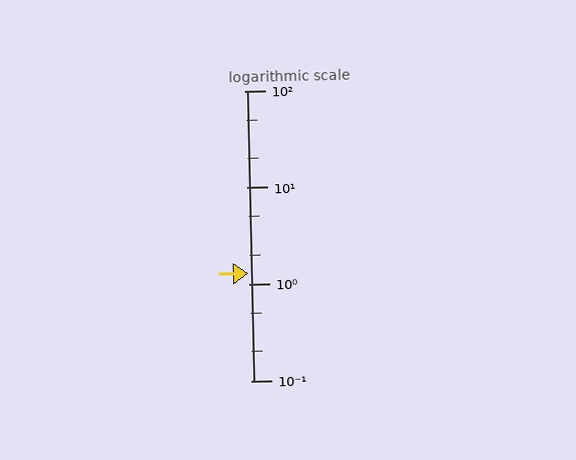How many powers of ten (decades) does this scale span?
The scale spans 3 decades, from 0.1 to 100.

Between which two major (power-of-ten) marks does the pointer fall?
The pointer is between 1 and 10.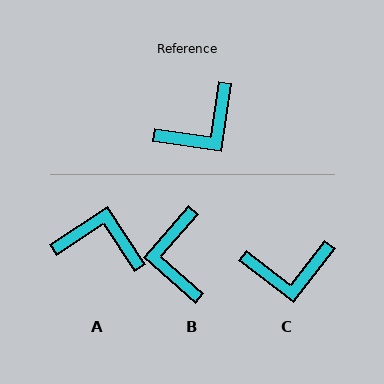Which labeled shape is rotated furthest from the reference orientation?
A, about 131 degrees away.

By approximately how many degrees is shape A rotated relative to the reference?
Approximately 131 degrees counter-clockwise.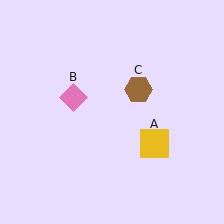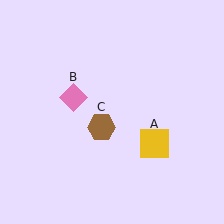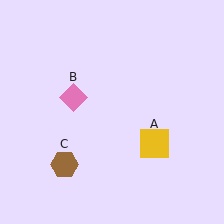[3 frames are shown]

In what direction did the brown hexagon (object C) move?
The brown hexagon (object C) moved down and to the left.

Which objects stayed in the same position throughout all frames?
Yellow square (object A) and pink diamond (object B) remained stationary.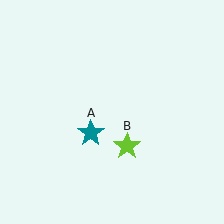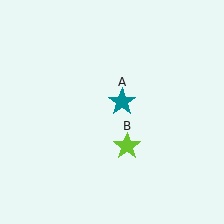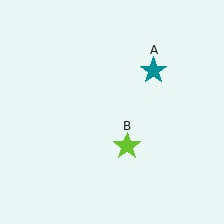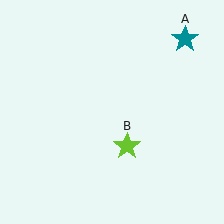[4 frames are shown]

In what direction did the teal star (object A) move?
The teal star (object A) moved up and to the right.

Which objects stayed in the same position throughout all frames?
Lime star (object B) remained stationary.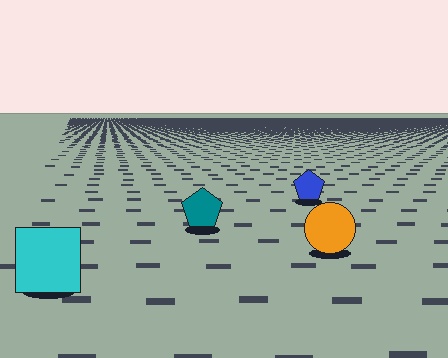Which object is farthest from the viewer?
The blue pentagon is farthest from the viewer. It appears smaller and the ground texture around it is denser.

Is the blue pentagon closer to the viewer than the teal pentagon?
No. The teal pentagon is closer — you can tell from the texture gradient: the ground texture is coarser near it.